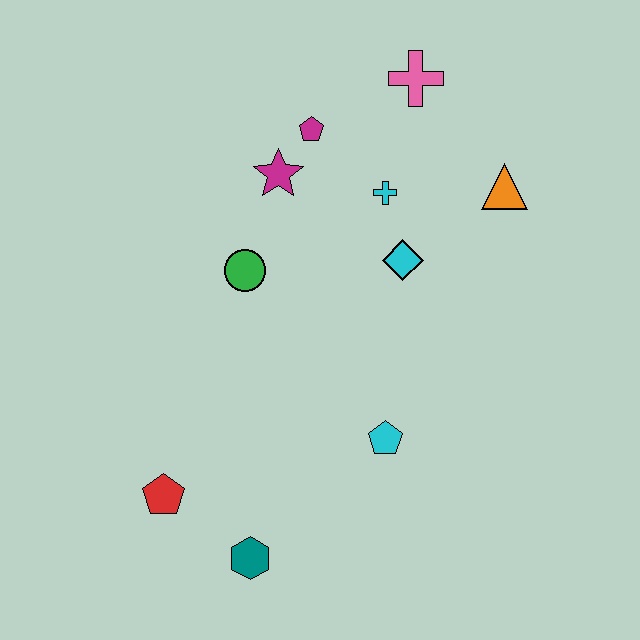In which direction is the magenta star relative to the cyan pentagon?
The magenta star is above the cyan pentagon.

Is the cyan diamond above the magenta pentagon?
No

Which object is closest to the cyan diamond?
The cyan cross is closest to the cyan diamond.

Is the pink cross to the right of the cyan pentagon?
Yes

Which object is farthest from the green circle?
The teal hexagon is farthest from the green circle.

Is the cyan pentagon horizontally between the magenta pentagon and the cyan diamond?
Yes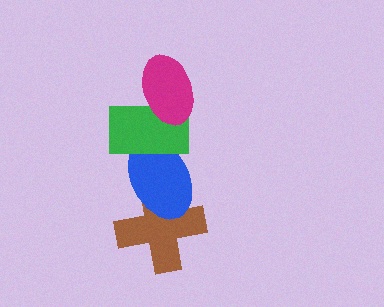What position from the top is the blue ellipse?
The blue ellipse is 3rd from the top.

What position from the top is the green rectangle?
The green rectangle is 2nd from the top.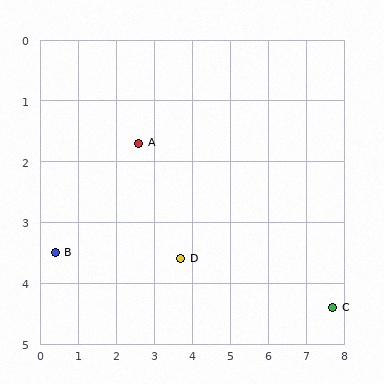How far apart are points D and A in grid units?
Points D and A are about 2.2 grid units apart.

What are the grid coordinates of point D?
Point D is at approximately (3.7, 3.6).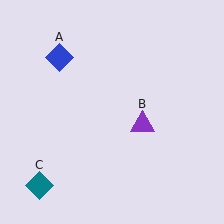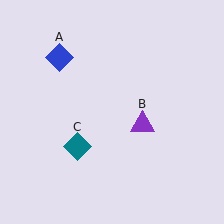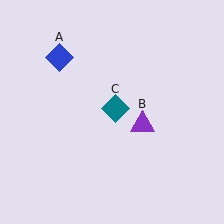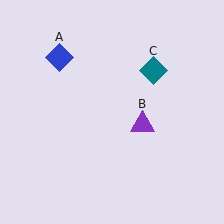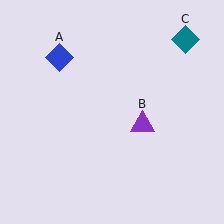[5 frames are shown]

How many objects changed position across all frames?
1 object changed position: teal diamond (object C).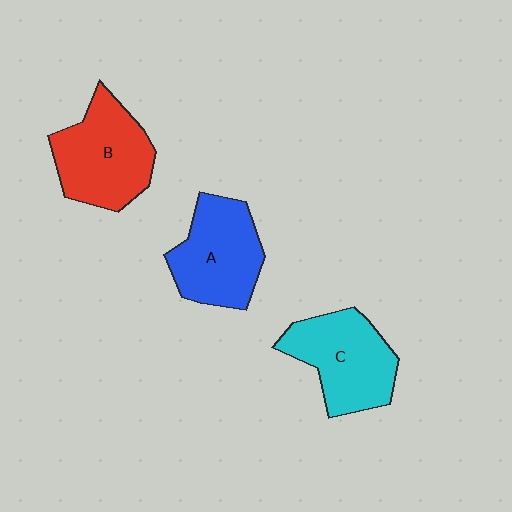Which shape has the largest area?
Shape B (red).